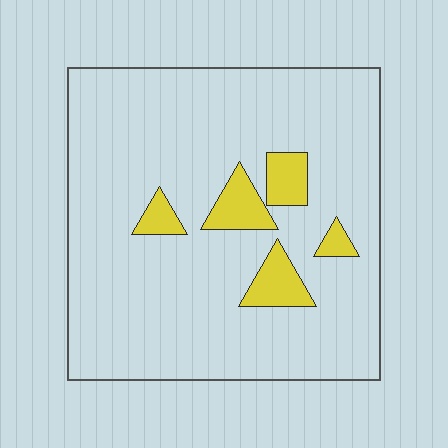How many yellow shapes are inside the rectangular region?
5.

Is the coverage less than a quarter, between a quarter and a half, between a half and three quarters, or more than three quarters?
Less than a quarter.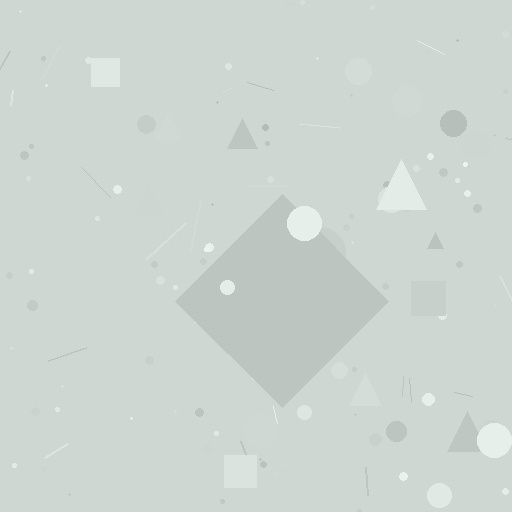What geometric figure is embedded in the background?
A diamond is embedded in the background.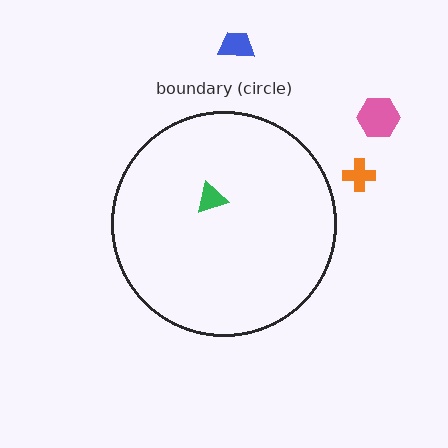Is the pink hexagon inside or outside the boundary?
Outside.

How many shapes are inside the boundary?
1 inside, 3 outside.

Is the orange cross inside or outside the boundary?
Outside.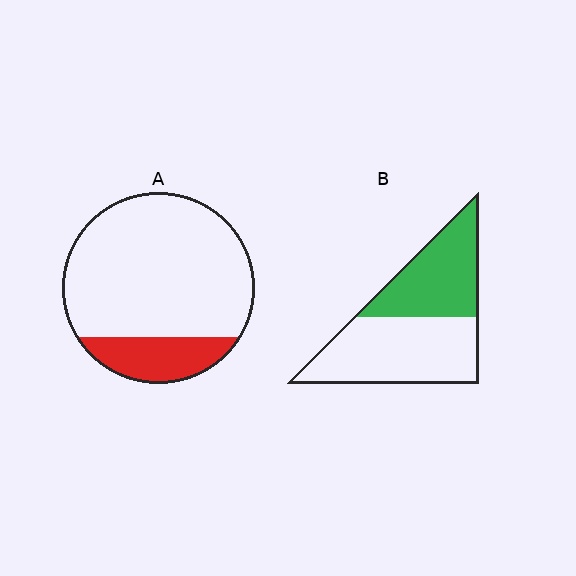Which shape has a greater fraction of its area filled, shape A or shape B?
Shape B.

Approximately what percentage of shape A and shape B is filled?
A is approximately 20% and B is approximately 45%.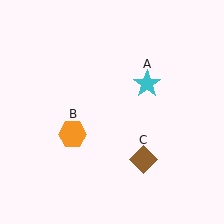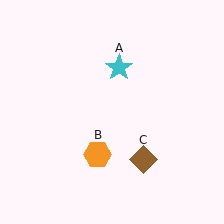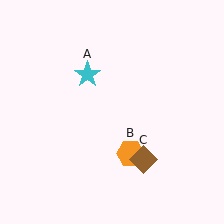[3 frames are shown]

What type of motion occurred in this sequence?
The cyan star (object A), orange hexagon (object B) rotated counterclockwise around the center of the scene.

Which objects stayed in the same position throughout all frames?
Brown diamond (object C) remained stationary.